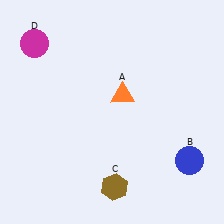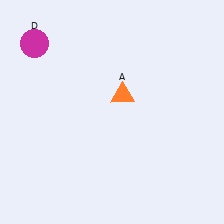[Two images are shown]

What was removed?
The blue circle (B), the brown hexagon (C) were removed in Image 2.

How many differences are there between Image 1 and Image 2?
There are 2 differences between the two images.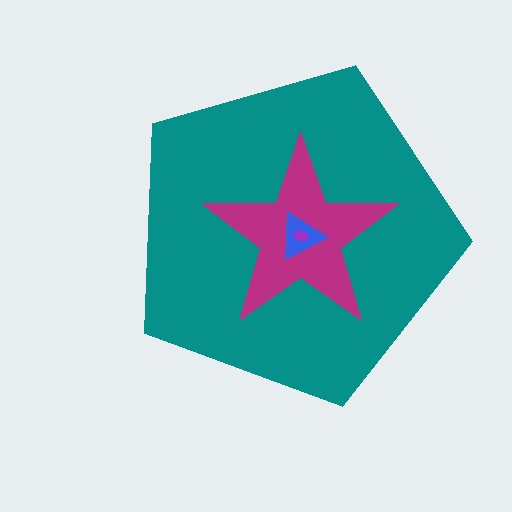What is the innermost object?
The purple ellipse.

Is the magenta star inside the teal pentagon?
Yes.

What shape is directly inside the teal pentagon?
The magenta star.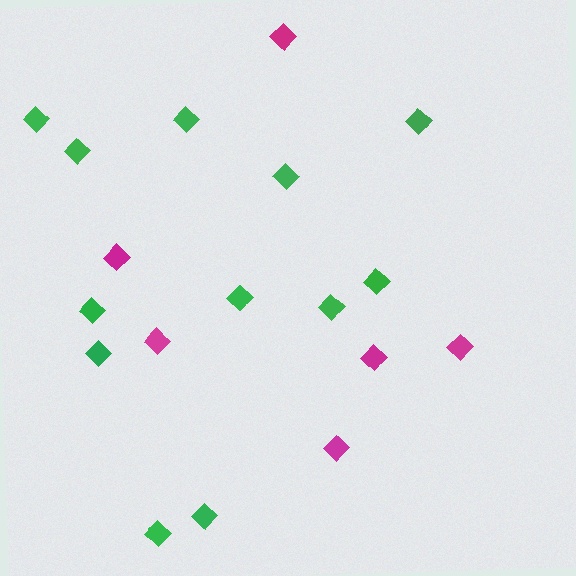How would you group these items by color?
There are 2 groups: one group of magenta diamonds (6) and one group of green diamonds (12).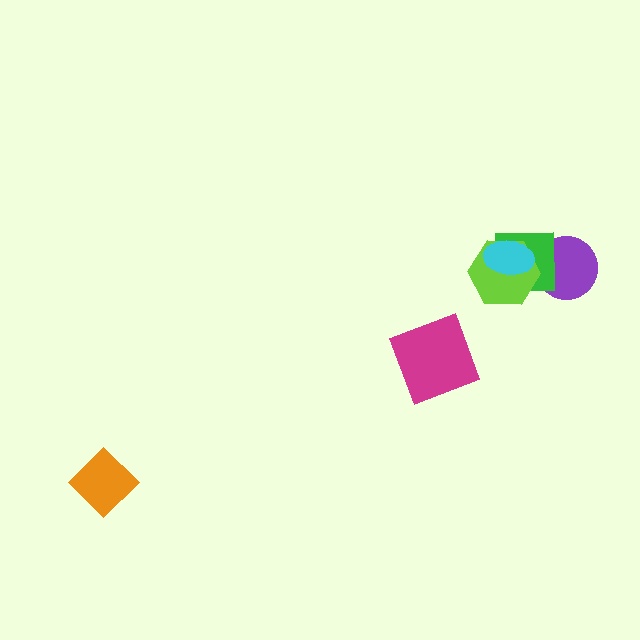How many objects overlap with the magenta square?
0 objects overlap with the magenta square.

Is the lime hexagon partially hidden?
Yes, it is partially covered by another shape.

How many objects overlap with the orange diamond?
0 objects overlap with the orange diamond.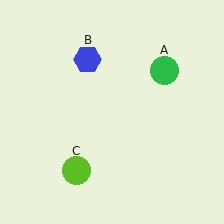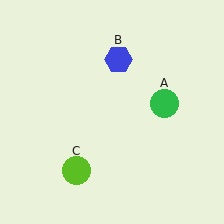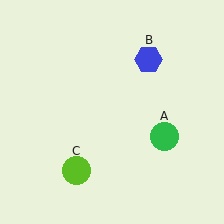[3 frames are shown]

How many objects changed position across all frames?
2 objects changed position: green circle (object A), blue hexagon (object B).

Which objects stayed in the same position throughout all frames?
Lime circle (object C) remained stationary.